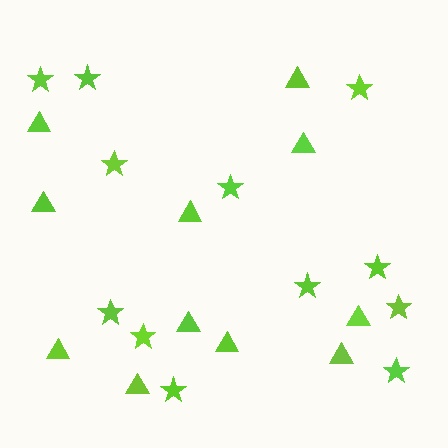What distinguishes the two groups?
There are 2 groups: one group of triangles (11) and one group of stars (12).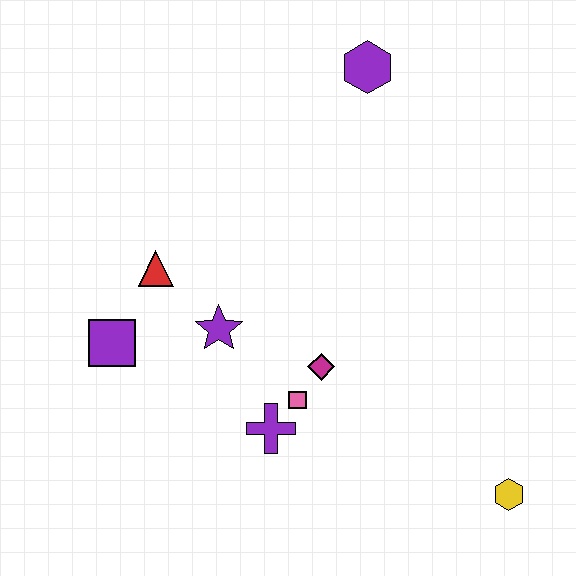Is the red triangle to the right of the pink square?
No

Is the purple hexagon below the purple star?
No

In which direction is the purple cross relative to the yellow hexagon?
The purple cross is to the left of the yellow hexagon.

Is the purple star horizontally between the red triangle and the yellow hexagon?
Yes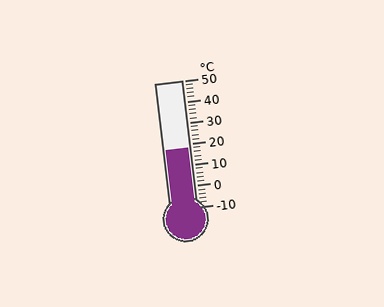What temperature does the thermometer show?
The thermometer shows approximately 18°C.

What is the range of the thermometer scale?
The thermometer scale ranges from -10°C to 50°C.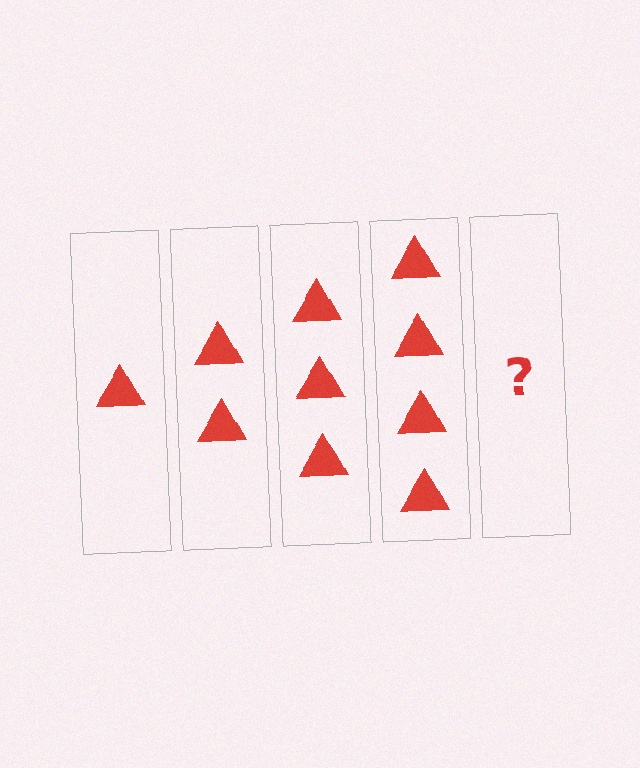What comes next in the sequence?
The next element should be 5 triangles.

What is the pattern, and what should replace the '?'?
The pattern is that each step adds one more triangle. The '?' should be 5 triangles.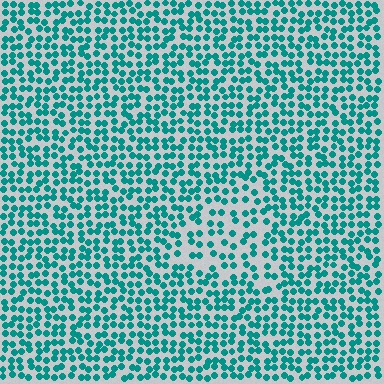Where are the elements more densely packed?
The elements are more densely packed outside the triangle boundary.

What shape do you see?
I see a triangle.